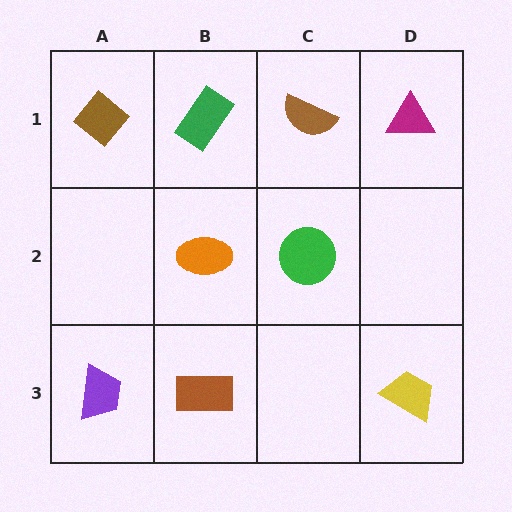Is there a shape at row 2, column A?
No, that cell is empty.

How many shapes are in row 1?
4 shapes.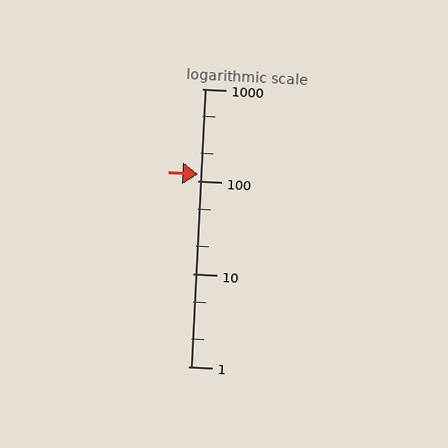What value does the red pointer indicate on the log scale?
The pointer indicates approximately 120.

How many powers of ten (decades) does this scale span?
The scale spans 3 decades, from 1 to 1000.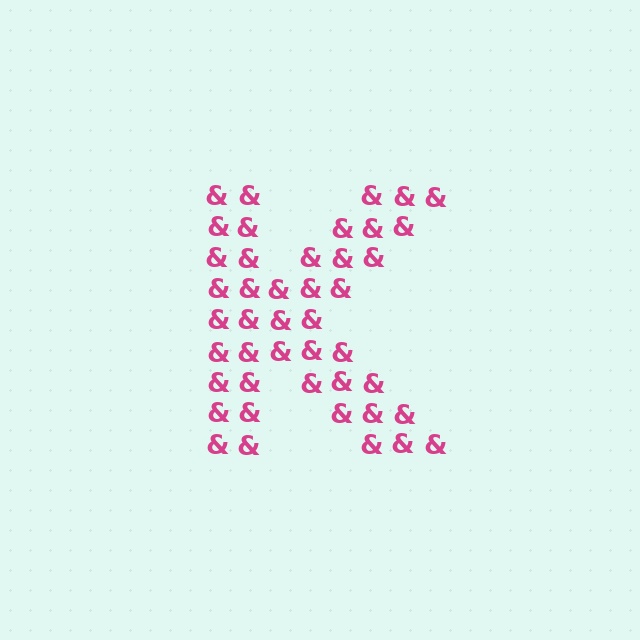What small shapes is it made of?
It is made of small ampersands.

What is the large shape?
The large shape is the letter K.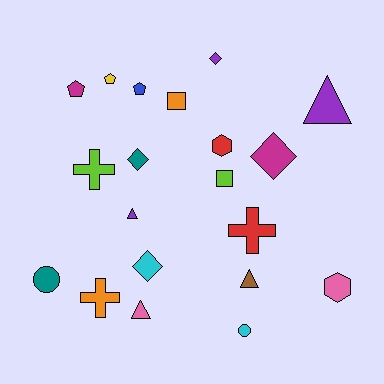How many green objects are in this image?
There are no green objects.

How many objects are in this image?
There are 20 objects.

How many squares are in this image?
There are 2 squares.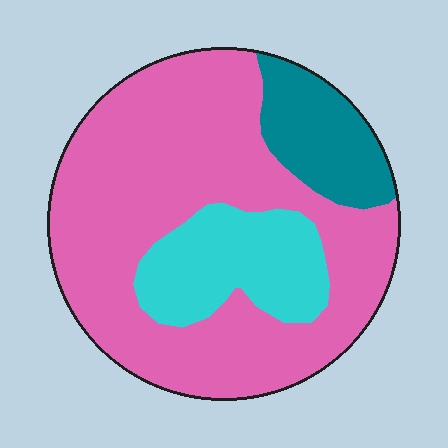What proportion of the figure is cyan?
Cyan covers about 20% of the figure.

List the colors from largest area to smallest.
From largest to smallest: pink, cyan, teal.